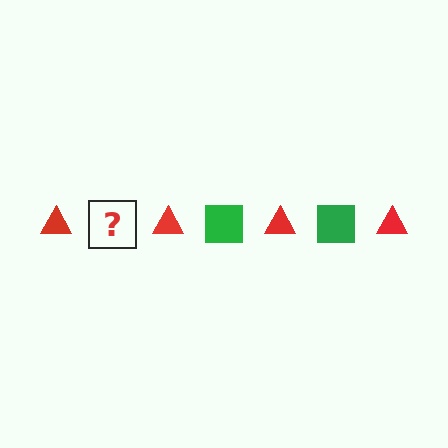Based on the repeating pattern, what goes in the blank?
The blank should be a green square.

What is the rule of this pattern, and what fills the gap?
The rule is that the pattern alternates between red triangle and green square. The gap should be filled with a green square.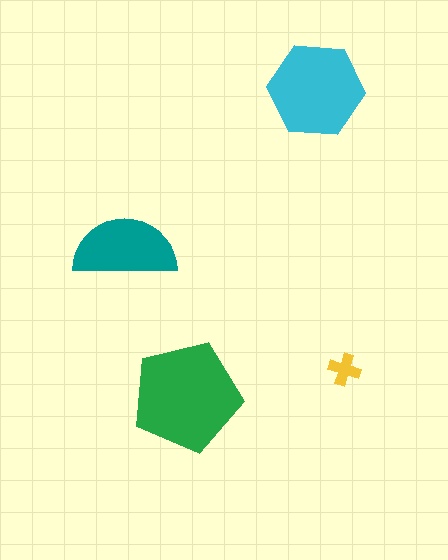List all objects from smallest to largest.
The yellow cross, the teal semicircle, the cyan hexagon, the green pentagon.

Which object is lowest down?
The green pentagon is bottommost.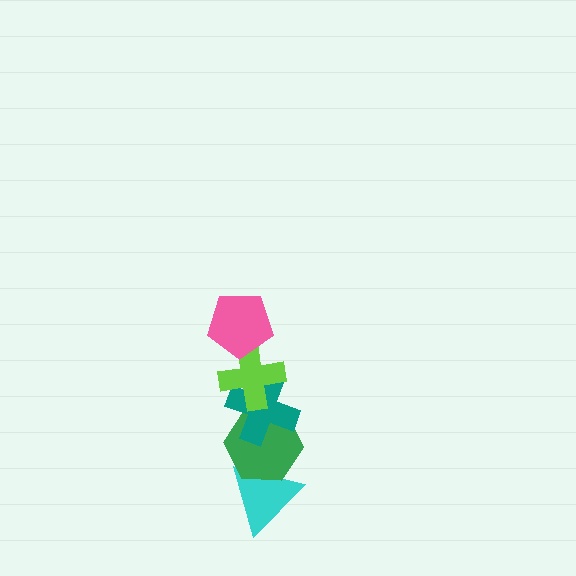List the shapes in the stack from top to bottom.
From top to bottom: the pink pentagon, the lime cross, the teal cross, the green hexagon, the cyan triangle.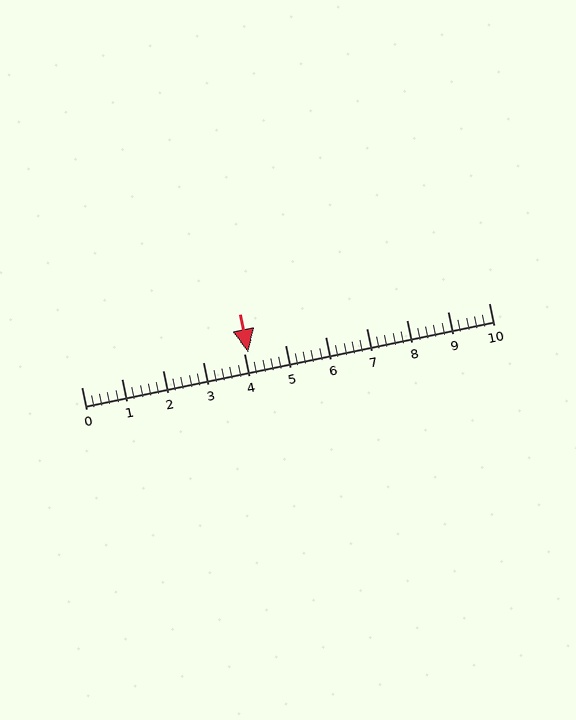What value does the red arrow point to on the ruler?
The red arrow points to approximately 4.1.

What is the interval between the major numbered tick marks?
The major tick marks are spaced 1 units apart.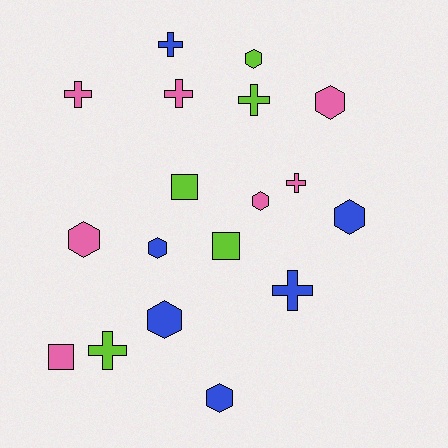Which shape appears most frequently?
Hexagon, with 8 objects.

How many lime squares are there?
There are 2 lime squares.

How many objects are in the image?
There are 18 objects.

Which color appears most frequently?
Pink, with 7 objects.